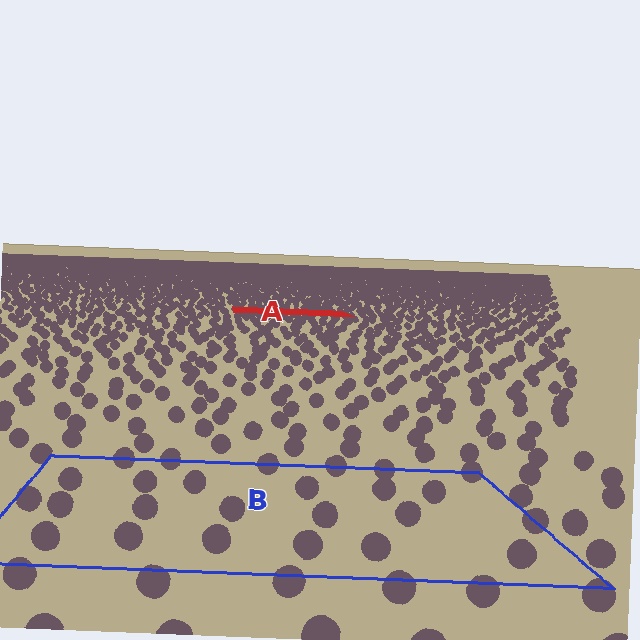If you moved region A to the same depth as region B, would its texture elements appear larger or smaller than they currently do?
They would appear larger. At a closer depth, the same texture elements are projected at a bigger on-screen size.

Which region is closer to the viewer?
Region B is closer. The texture elements there are larger and more spread out.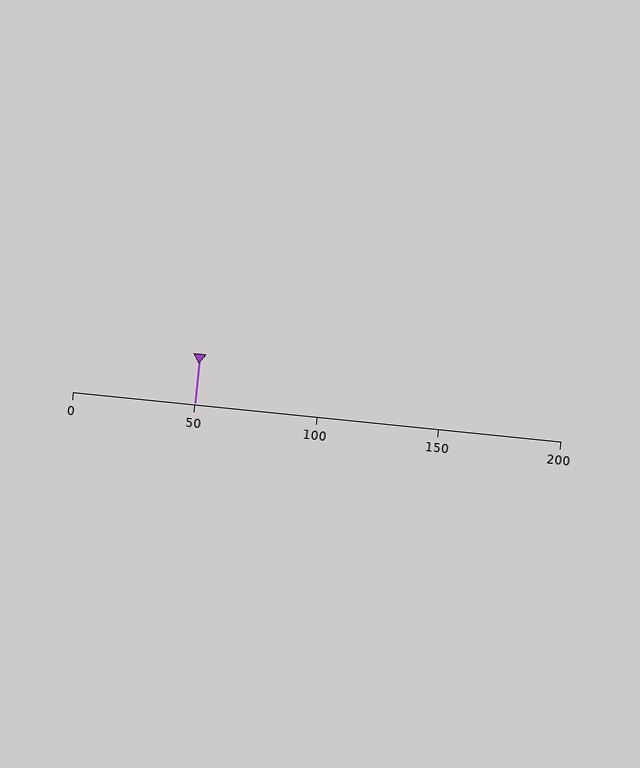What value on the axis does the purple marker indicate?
The marker indicates approximately 50.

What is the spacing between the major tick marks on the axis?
The major ticks are spaced 50 apart.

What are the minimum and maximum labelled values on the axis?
The axis runs from 0 to 200.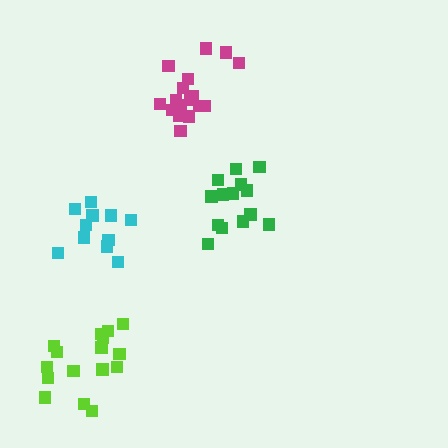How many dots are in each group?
Group 1: 14 dots, Group 2: 17 dots, Group 3: 11 dots, Group 4: 16 dots (58 total).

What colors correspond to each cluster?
The clusters are colored: green, magenta, cyan, lime.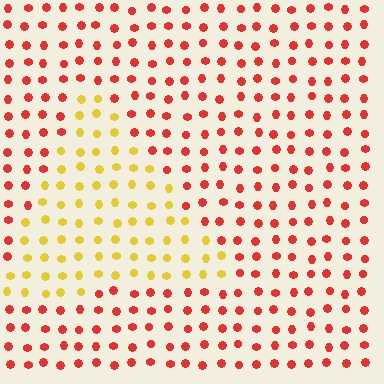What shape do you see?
I see a triangle.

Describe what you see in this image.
The image is filled with small red elements in a uniform arrangement. A triangle-shaped region is visible where the elements are tinted to a slightly different hue, forming a subtle color boundary.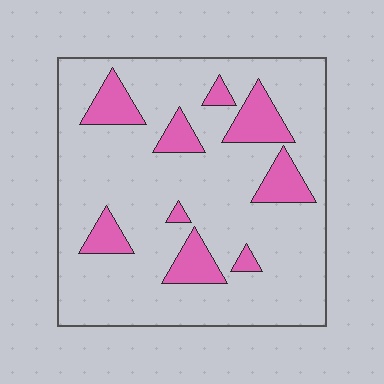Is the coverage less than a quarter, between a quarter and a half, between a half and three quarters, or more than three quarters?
Less than a quarter.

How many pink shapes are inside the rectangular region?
9.